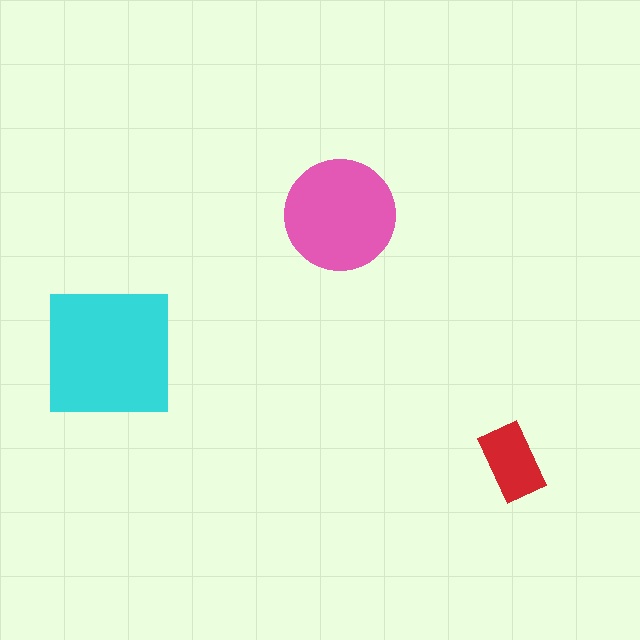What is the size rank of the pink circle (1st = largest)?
2nd.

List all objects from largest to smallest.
The cyan square, the pink circle, the red rectangle.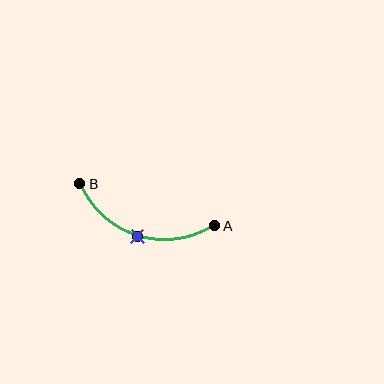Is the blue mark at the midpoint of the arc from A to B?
Yes. The blue mark lies on the arc at equal arc-length from both A and B — it is the arc midpoint.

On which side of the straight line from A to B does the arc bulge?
The arc bulges below the straight line connecting A and B.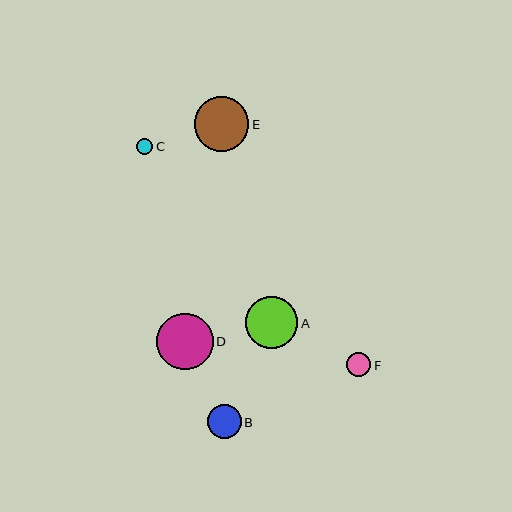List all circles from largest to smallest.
From largest to smallest: D, E, A, B, F, C.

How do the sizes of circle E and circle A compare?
Circle E and circle A are approximately the same size.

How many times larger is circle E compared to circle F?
Circle E is approximately 2.2 times the size of circle F.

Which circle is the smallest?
Circle C is the smallest with a size of approximately 16 pixels.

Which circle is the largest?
Circle D is the largest with a size of approximately 56 pixels.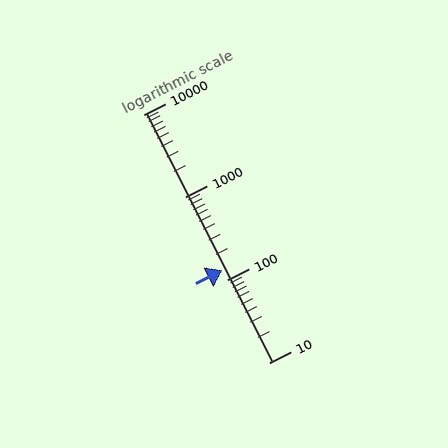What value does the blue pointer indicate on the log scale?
The pointer indicates approximately 130.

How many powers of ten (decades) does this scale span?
The scale spans 3 decades, from 10 to 10000.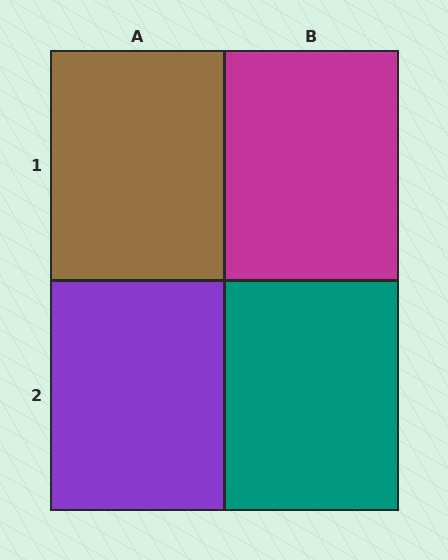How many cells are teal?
1 cell is teal.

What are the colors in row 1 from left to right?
Brown, magenta.